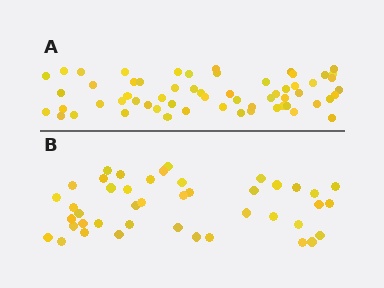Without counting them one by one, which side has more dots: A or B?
Region A (the top region) has more dots.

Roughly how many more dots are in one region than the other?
Region A has approximately 15 more dots than region B.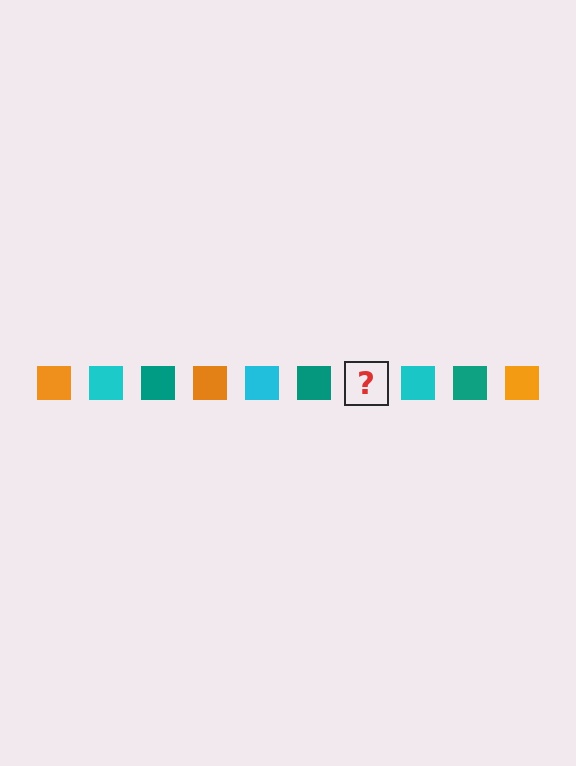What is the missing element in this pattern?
The missing element is an orange square.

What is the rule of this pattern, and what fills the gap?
The rule is that the pattern cycles through orange, cyan, teal squares. The gap should be filled with an orange square.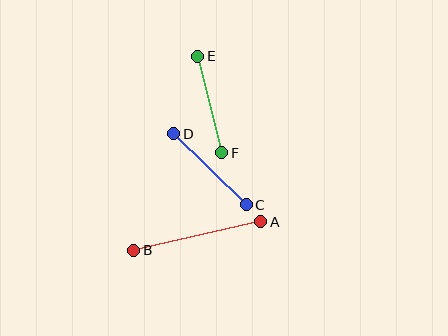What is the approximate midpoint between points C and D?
The midpoint is at approximately (210, 169) pixels.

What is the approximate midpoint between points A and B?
The midpoint is at approximately (197, 236) pixels.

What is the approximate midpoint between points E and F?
The midpoint is at approximately (210, 105) pixels.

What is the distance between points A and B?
The distance is approximately 130 pixels.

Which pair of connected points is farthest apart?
Points A and B are farthest apart.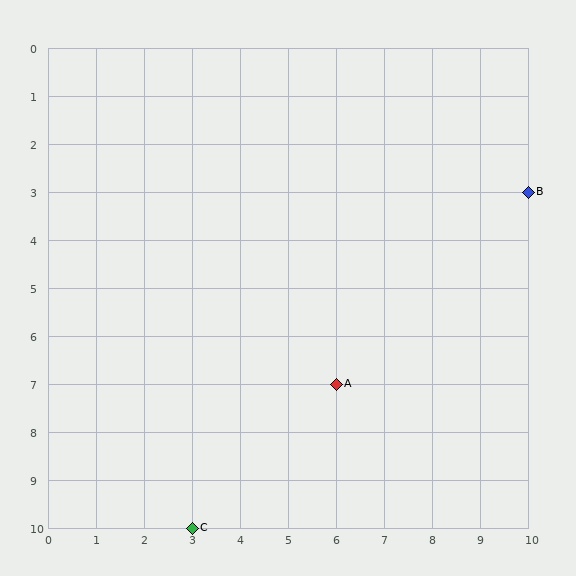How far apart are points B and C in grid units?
Points B and C are 7 columns and 7 rows apart (about 9.9 grid units diagonally).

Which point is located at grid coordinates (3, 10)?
Point C is at (3, 10).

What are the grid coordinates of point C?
Point C is at grid coordinates (3, 10).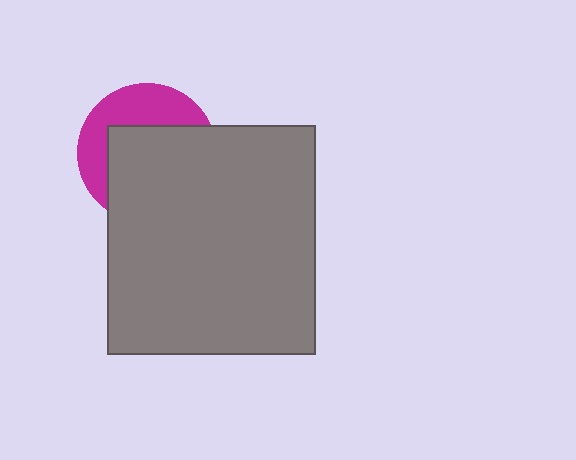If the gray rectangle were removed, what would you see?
You would see the complete magenta circle.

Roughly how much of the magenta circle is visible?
A small part of it is visible (roughly 39%).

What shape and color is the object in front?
The object in front is a gray rectangle.